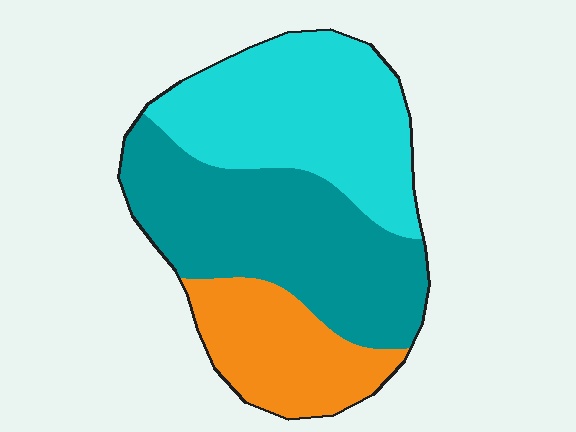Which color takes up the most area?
Teal, at roughly 40%.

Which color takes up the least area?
Orange, at roughly 20%.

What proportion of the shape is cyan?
Cyan covers about 35% of the shape.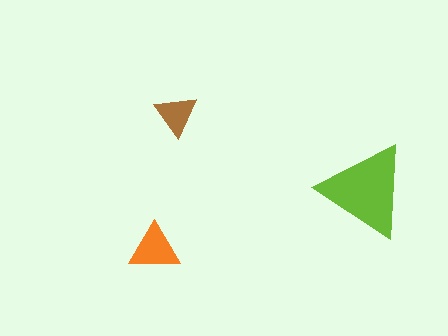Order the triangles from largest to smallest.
the lime one, the orange one, the brown one.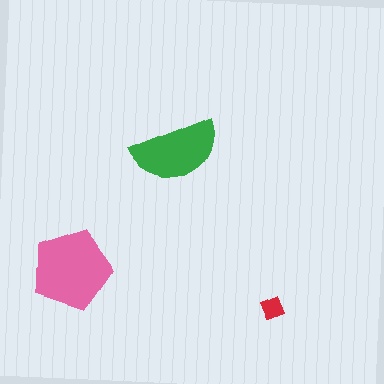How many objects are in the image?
There are 3 objects in the image.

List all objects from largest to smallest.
The pink pentagon, the green semicircle, the red diamond.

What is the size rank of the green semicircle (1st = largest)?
2nd.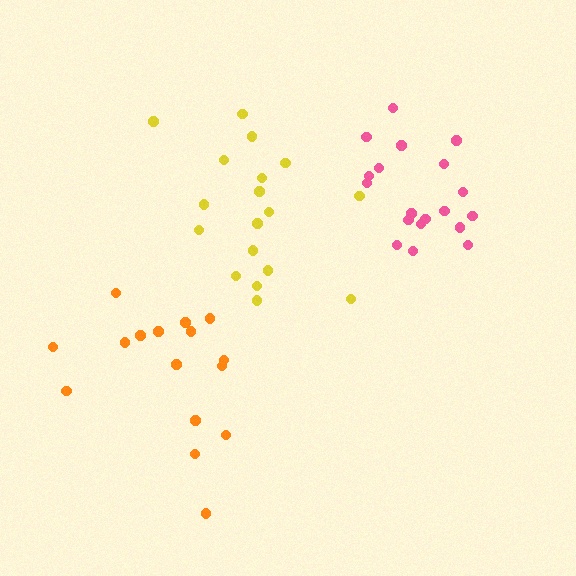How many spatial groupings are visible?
There are 3 spatial groupings.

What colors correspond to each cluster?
The clusters are colored: yellow, pink, orange.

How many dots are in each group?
Group 1: 18 dots, Group 2: 19 dots, Group 3: 16 dots (53 total).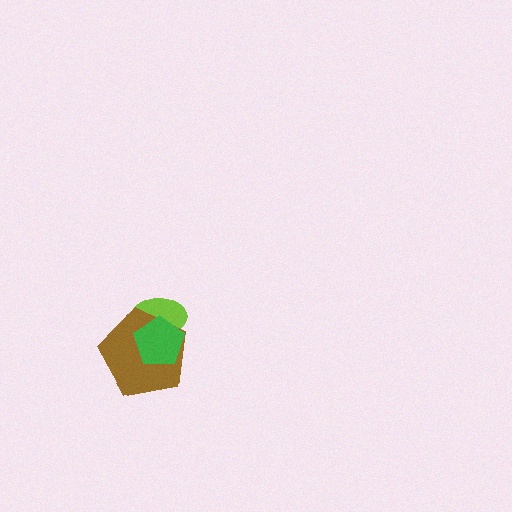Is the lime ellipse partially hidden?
Yes, it is partially covered by another shape.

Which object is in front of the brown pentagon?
The green pentagon is in front of the brown pentagon.